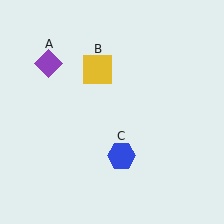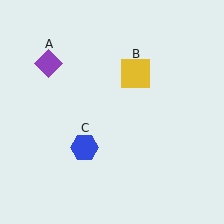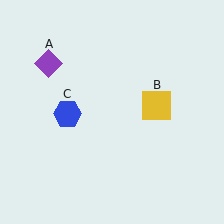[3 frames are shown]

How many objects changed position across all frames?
2 objects changed position: yellow square (object B), blue hexagon (object C).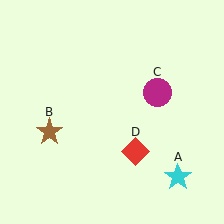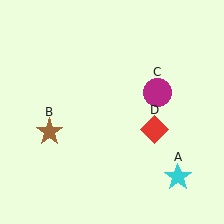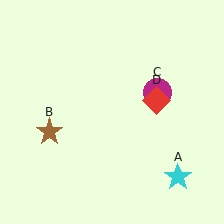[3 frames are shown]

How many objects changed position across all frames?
1 object changed position: red diamond (object D).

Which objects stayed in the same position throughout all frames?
Cyan star (object A) and brown star (object B) and magenta circle (object C) remained stationary.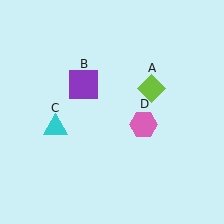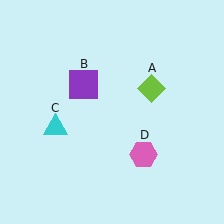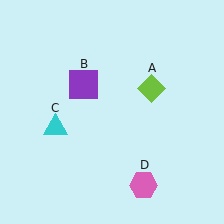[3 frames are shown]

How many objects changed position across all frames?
1 object changed position: pink hexagon (object D).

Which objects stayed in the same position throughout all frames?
Lime diamond (object A) and purple square (object B) and cyan triangle (object C) remained stationary.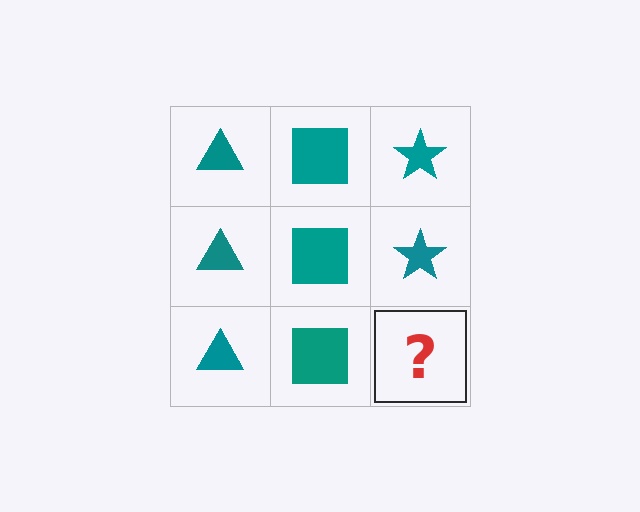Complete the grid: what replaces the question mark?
The question mark should be replaced with a teal star.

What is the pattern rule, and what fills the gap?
The rule is that each column has a consistent shape. The gap should be filled with a teal star.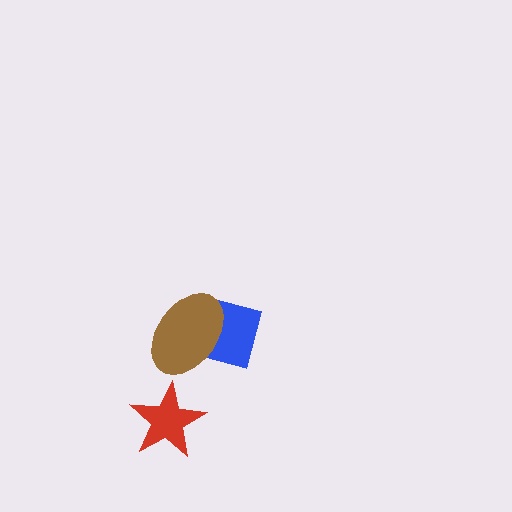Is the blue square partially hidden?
Yes, it is partially covered by another shape.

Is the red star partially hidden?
No, no other shape covers it.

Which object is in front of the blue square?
The brown ellipse is in front of the blue square.